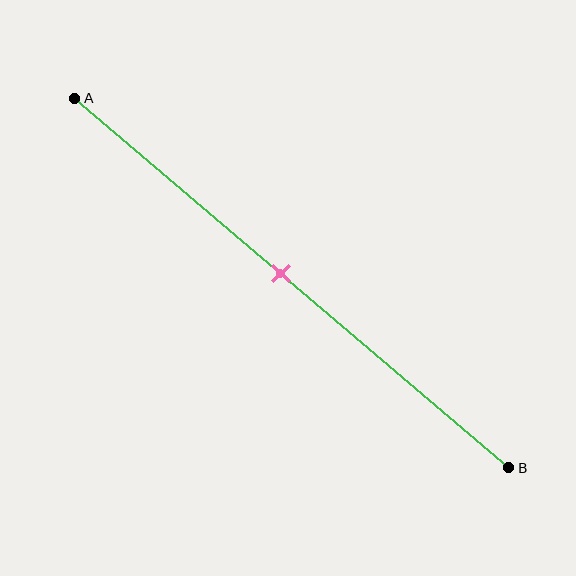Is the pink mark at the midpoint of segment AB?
Yes, the mark is approximately at the midpoint.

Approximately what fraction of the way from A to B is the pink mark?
The pink mark is approximately 45% of the way from A to B.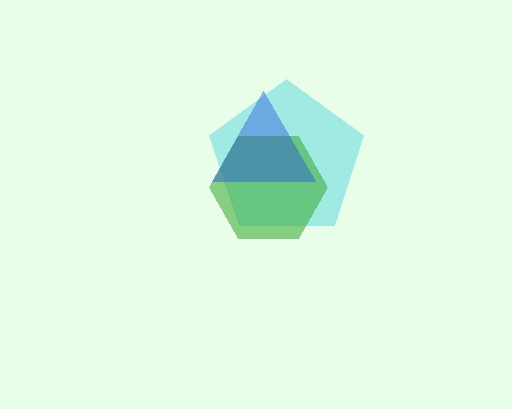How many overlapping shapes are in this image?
There are 3 overlapping shapes in the image.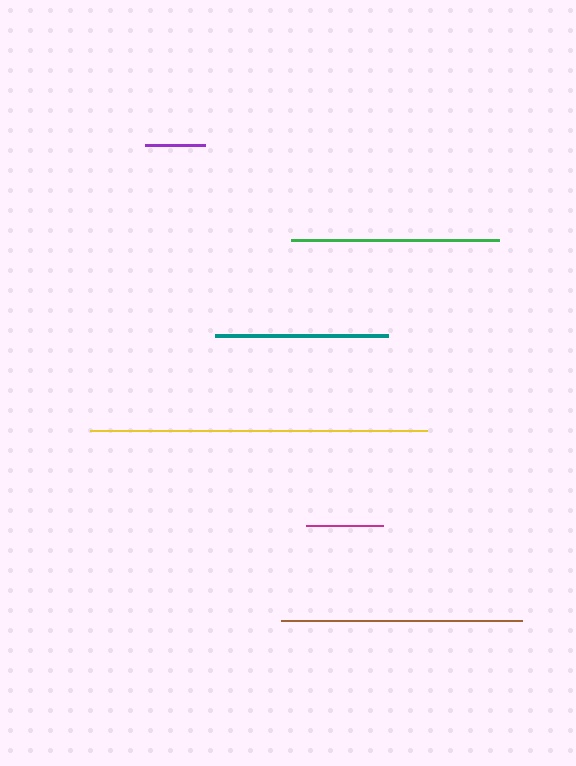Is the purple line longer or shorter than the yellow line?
The yellow line is longer than the purple line.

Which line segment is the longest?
The yellow line is the longest at approximately 336 pixels.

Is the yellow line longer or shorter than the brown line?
The yellow line is longer than the brown line.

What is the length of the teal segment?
The teal segment is approximately 173 pixels long.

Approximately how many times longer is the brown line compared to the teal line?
The brown line is approximately 1.4 times the length of the teal line.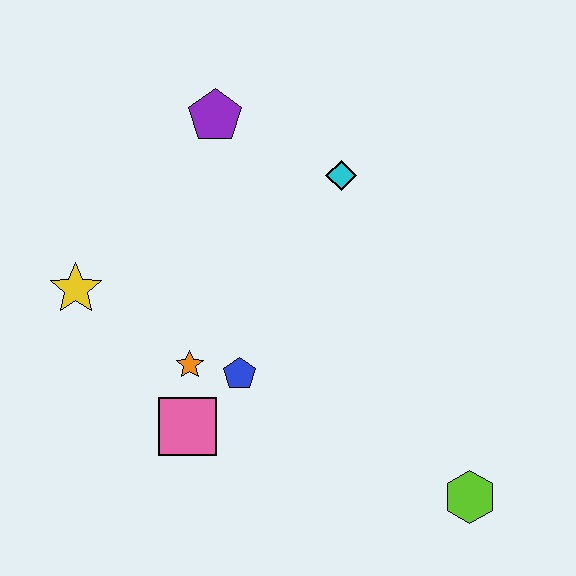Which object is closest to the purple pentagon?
The cyan diamond is closest to the purple pentagon.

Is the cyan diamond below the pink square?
No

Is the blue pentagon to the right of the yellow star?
Yes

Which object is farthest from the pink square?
The purple pentagon is farthest from the pink square.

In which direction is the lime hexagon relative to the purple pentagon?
The lime hexagon is below the purple pentagon.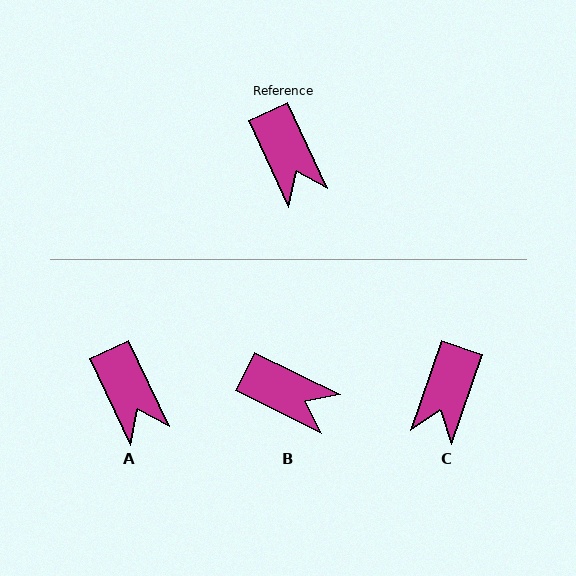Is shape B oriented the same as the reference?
No, it is off by about 39 degrees.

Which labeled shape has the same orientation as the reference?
A.